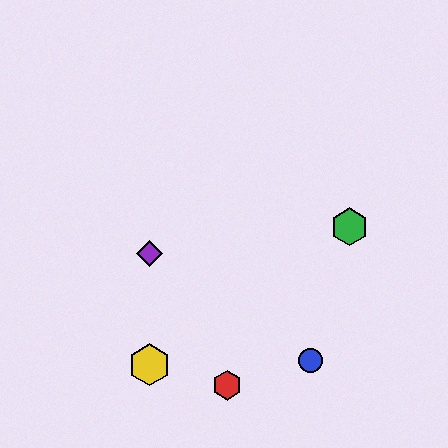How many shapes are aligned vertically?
2 shapes (the yellow hexagon, the purple diamond) are aligned vertically.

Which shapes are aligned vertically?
The yellow hexagon, the purple diamond are aligned vertically.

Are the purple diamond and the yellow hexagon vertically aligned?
Yes, both are at x≈150.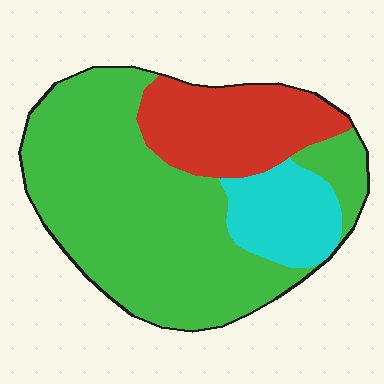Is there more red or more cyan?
Red.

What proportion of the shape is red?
Red takes up about one fifth (1/5) of the shape.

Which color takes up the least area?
Cyan, at roughly 15%.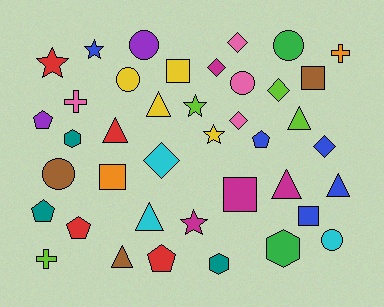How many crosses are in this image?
There are 3 crosses.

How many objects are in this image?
There are 40 objects.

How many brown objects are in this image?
There are 3 brown objects.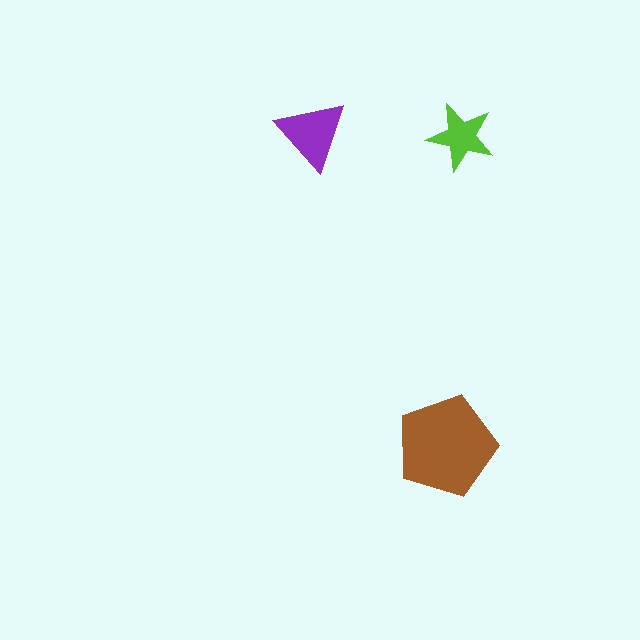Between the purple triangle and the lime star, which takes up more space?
The purple triangle.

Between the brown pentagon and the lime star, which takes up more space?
The brown pentagon.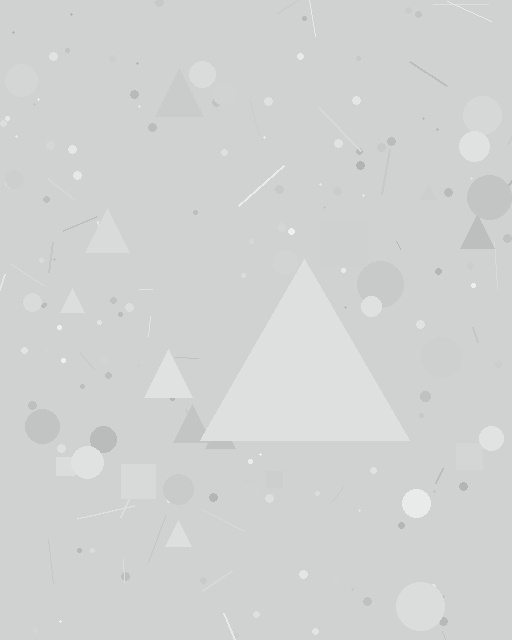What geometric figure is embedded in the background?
A triangle is embedded in the background.